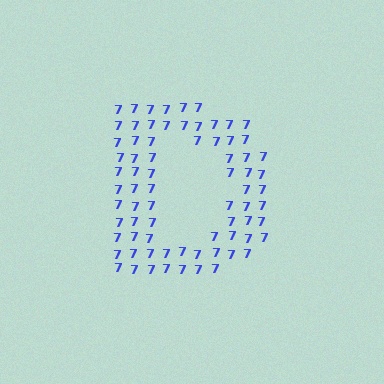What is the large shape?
The large shape is the letter D.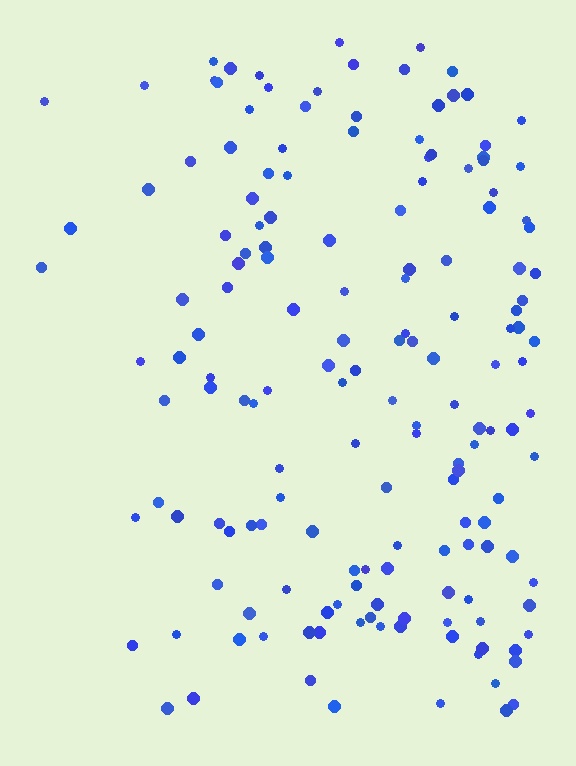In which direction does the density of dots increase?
From left to right, with the right side densest.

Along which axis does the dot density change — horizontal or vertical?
Horizontal.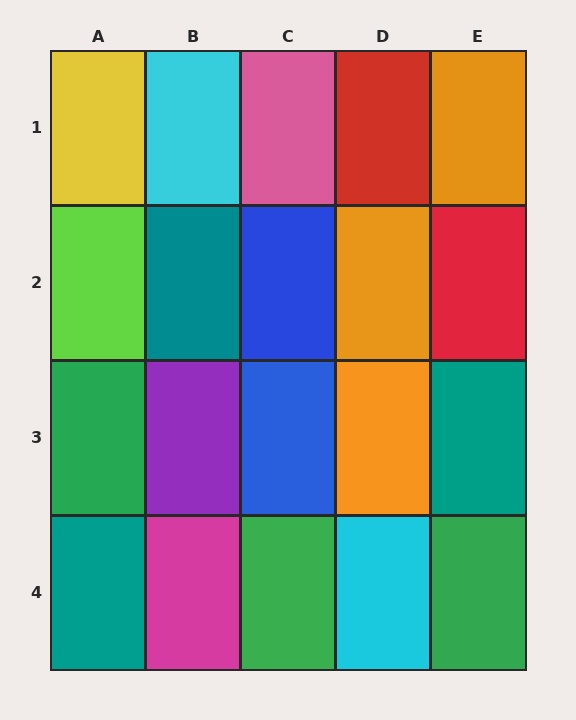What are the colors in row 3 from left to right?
Green, purple, blue, orange, teal.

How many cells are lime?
1 cell is lime.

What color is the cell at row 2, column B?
Teal.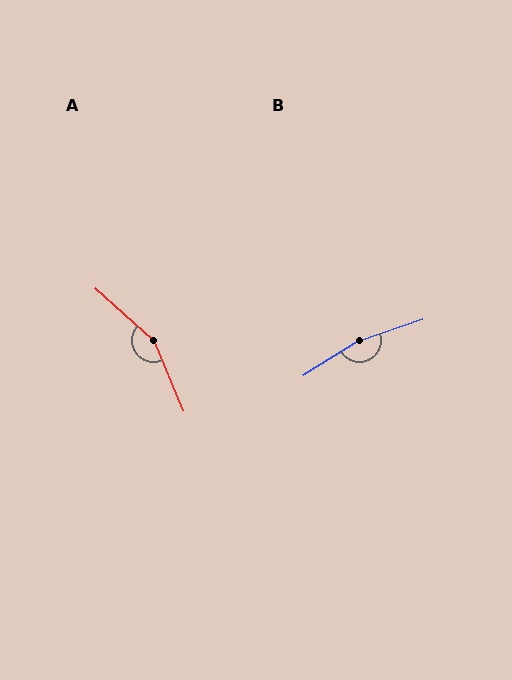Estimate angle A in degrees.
Approximately 155 degrees.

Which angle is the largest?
B, at approximately 167 degrees.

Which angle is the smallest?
A, at approximately 155 degrees.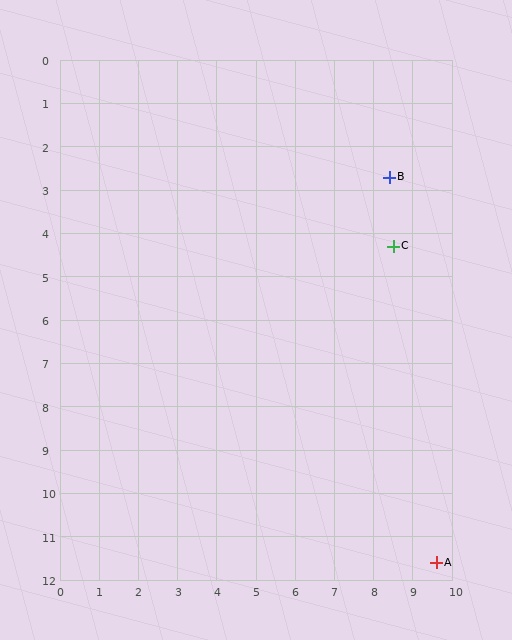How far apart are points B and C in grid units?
Points B and C are about 1.6 grid units apart.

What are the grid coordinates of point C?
Point C is at approximately (8.5, 4.3).